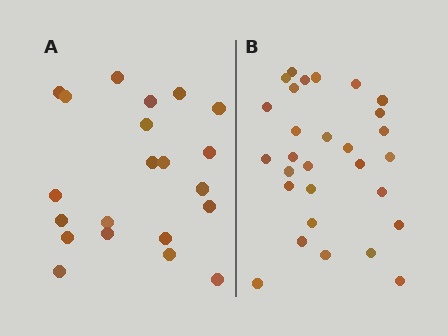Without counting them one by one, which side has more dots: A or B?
Region B (the right region) has more dots.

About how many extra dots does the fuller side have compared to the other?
Region B has roughly 8 or so more dots than region A.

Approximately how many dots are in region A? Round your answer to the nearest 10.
About 20 dots. (The exact count is 21, which rounds to 20.)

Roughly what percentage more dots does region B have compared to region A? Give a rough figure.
About 40% more.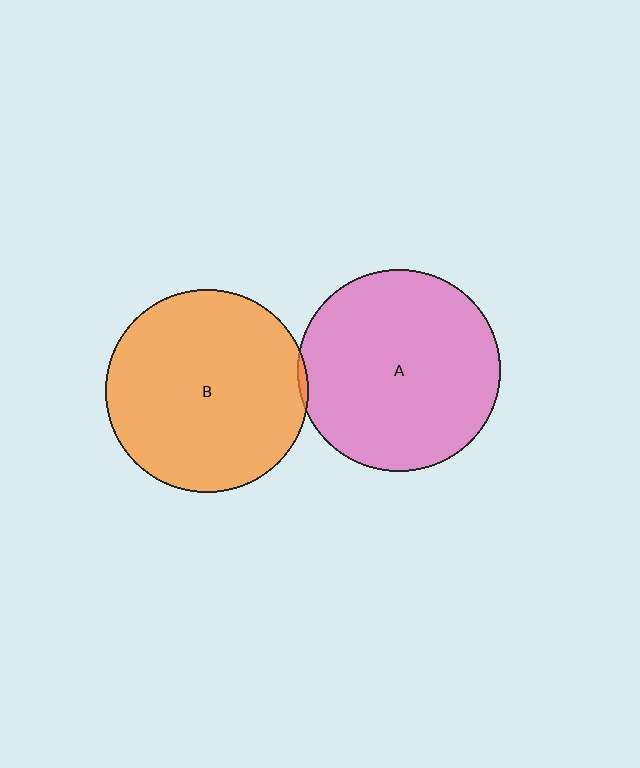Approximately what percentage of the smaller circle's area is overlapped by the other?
Approximately 5%.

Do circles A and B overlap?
Yes.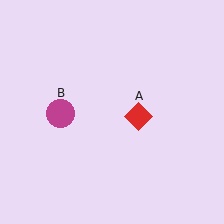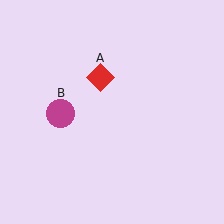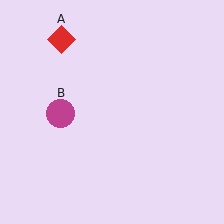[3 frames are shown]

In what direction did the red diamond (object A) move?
The red diamond (object A) moved up and to the left.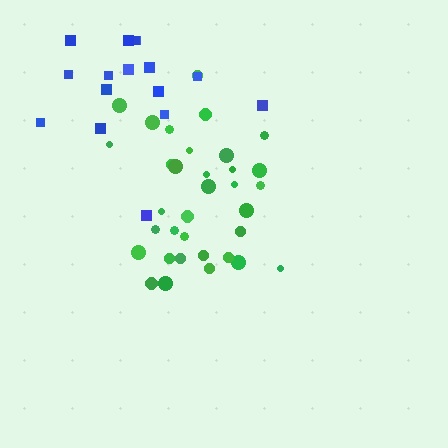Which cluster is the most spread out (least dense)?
Blue.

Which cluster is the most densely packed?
Green.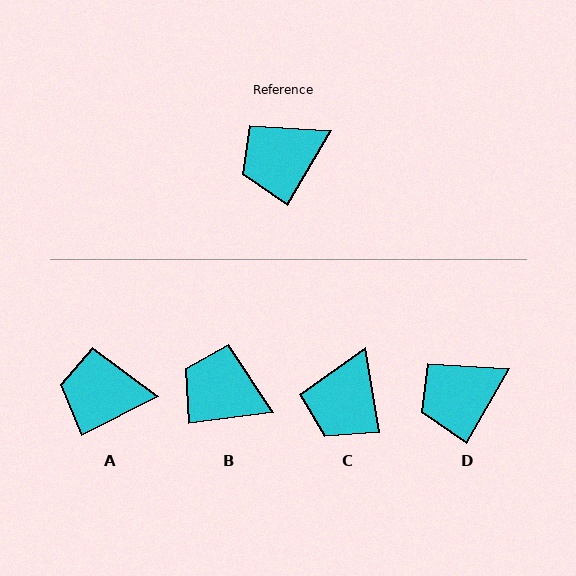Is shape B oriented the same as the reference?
No, it is off by about 53 degrees.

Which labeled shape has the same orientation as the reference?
D.